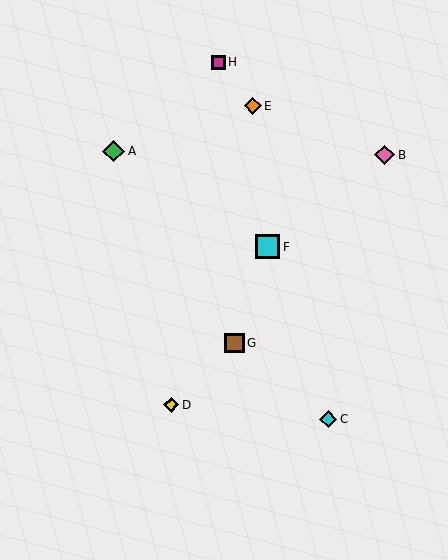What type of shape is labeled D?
Shape D is a yellow diamond.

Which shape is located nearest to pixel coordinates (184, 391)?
The yellow diamond (labeled D) at (171, 405) is nearest to that location.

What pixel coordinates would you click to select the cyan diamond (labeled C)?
Click at (328, 419) to select the cyan diamond C.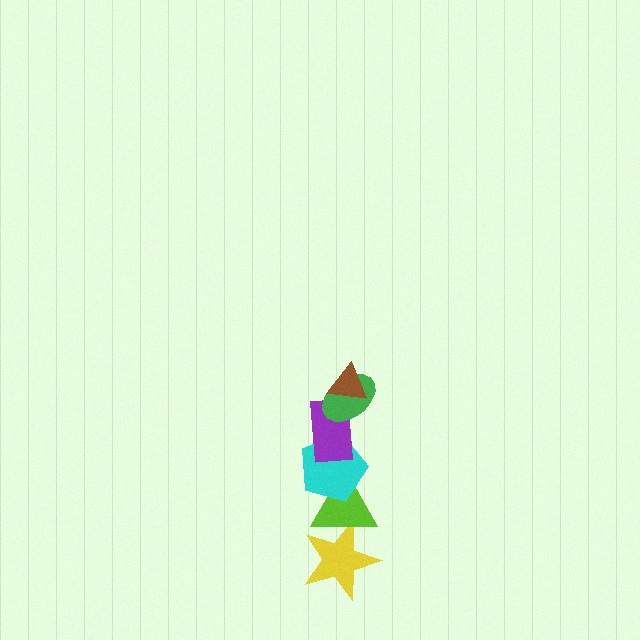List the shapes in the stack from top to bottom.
From top to bottom: the brown triangle, the green ellipse, the purple rectangle, the cyan pentagon, the lime triangle, the yellow star.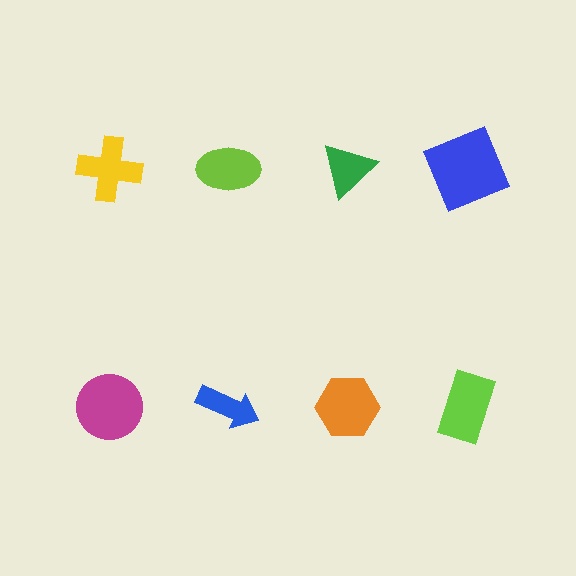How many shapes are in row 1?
4 shapes.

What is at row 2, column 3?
An orange hexagon.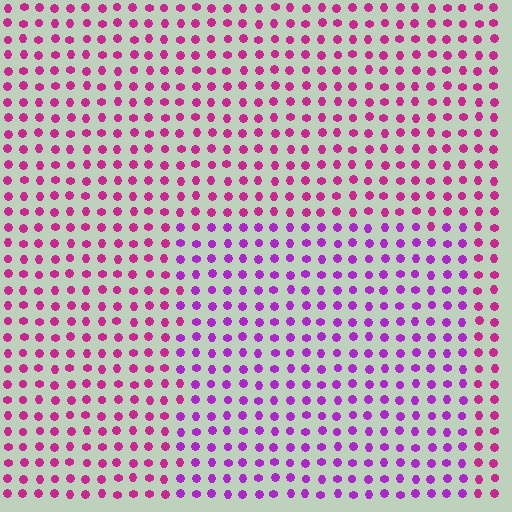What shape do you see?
I see a rectangle.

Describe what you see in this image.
The image is filled with small magenta elements in a uniform arrangement. A rectangle-shaped region is visible where the elements are tinted to a slightly different hue, forming a subtle color boundary.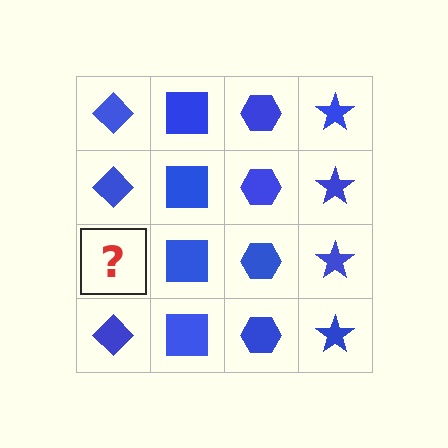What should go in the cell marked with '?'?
The missing cell should contain a blue diamond.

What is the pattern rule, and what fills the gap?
The rule is that each column has a consistent shape. The gap should be filled with a blue diamond.